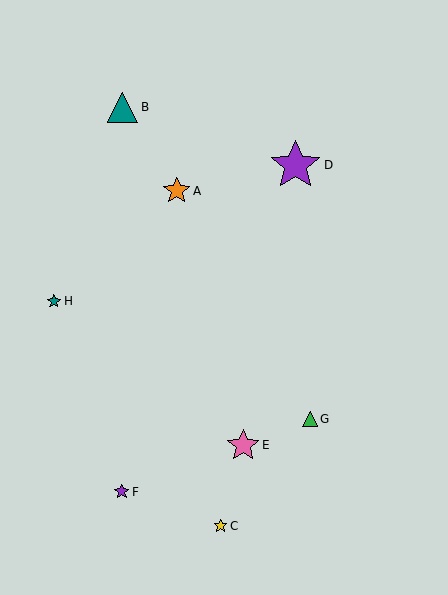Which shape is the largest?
The purple star (labeled D) is the largest.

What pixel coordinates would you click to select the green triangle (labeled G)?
Click at (310, 419) to select the green triangle G.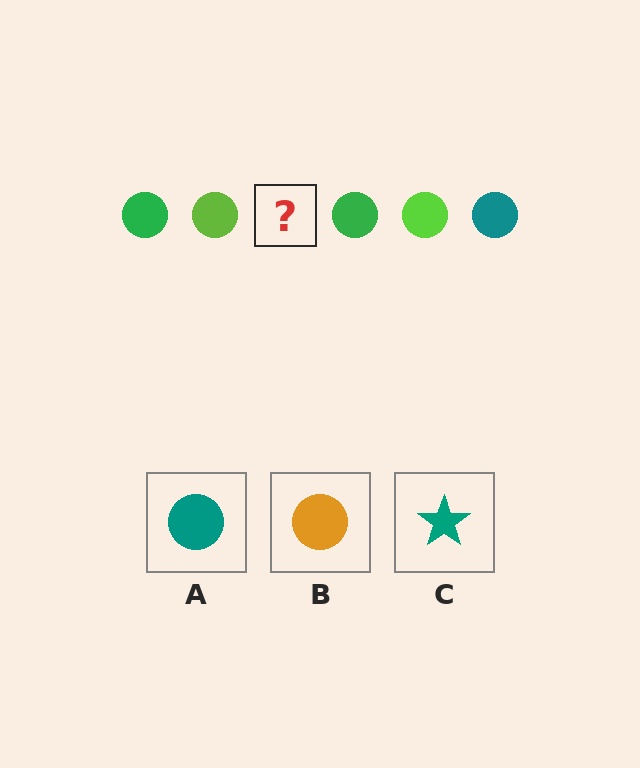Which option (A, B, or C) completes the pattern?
A.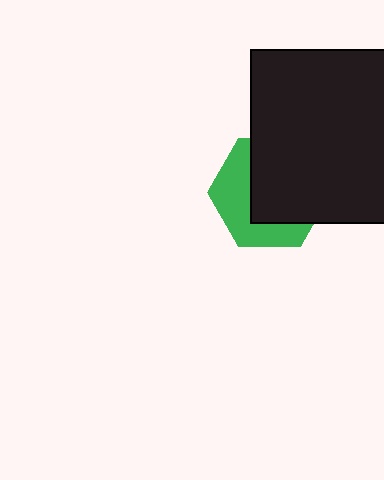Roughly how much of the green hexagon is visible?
A small part of it is visible (roughly 42%).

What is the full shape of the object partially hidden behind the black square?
The partially hidden object is a green hexagon.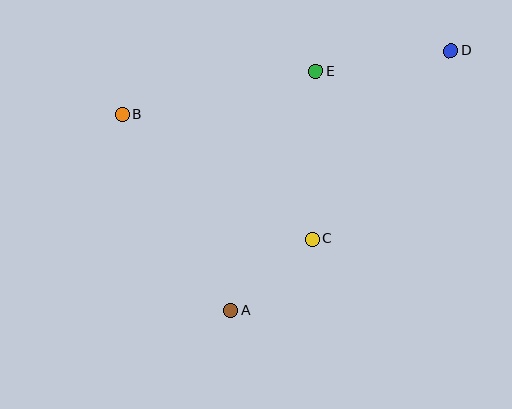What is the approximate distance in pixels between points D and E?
The distance between D and E is approximately 136 pixels.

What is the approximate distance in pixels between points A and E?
The distance between A and E is approximately 254 pixels.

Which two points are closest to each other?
Points A and C are closest to each other.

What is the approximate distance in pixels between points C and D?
The distance between C and D is approximately 234 pixels.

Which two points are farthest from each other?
Points A and D are farthest from each other.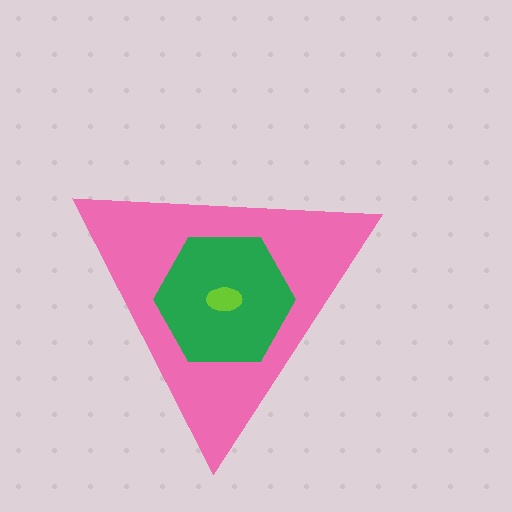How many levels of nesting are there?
3.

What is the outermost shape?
The pink triangle.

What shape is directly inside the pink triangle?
The green hexagon.